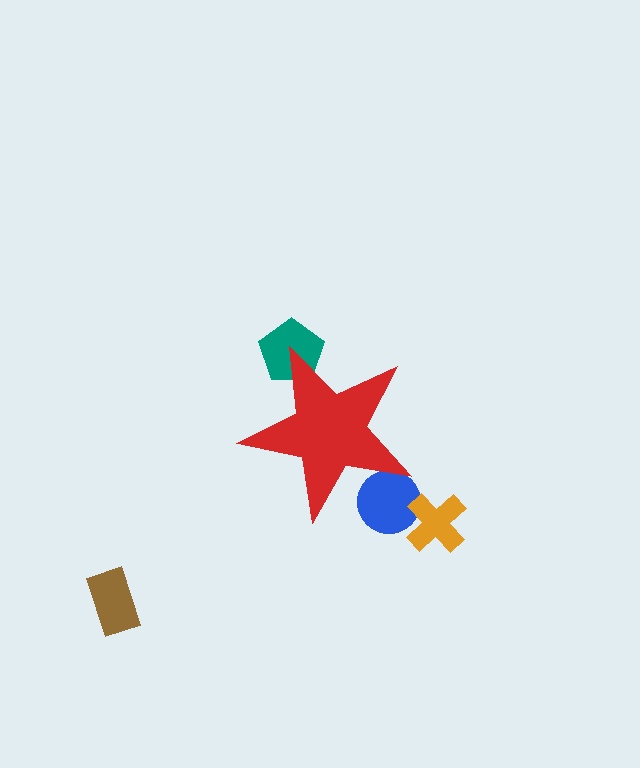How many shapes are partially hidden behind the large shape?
2 shapes are partially hidden.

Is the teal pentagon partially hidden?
Yes, the teal pentagon is partially hidden behind the red star.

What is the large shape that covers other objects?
A red star.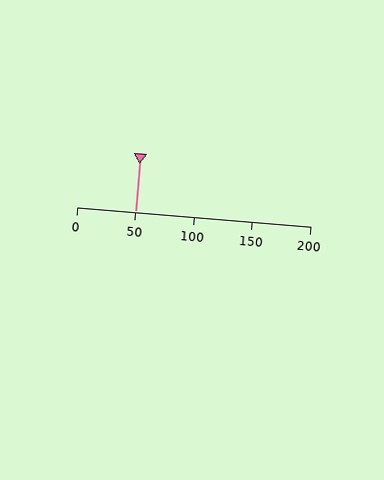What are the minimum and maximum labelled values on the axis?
The axis runs from 0 to 200.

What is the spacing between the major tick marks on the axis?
The major ticks are spaced 50 apart.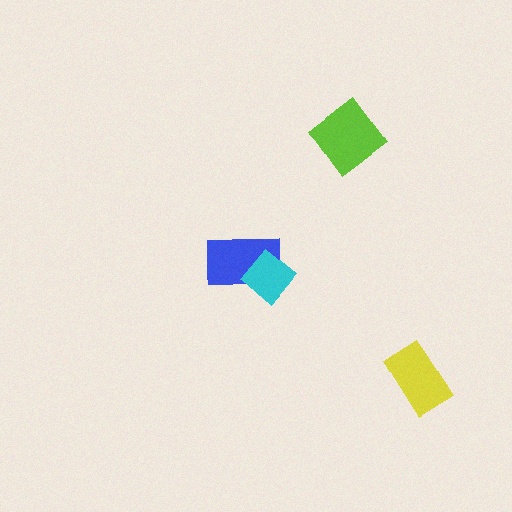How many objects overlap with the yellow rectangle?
0 objects overlap with the yellow rectangle.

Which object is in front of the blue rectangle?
The cyan diamond is in front of the blue rectangle.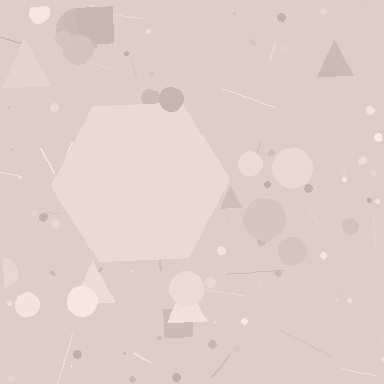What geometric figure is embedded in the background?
A hexagon is embedded in the background.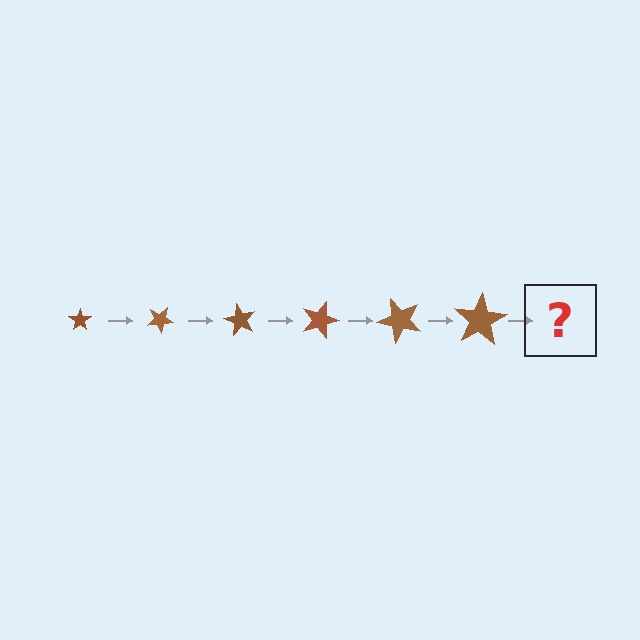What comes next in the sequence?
The next element should be a star, larger than the previous one and rotated 180 degrees from the start.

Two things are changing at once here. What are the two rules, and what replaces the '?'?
The two rules are that the star grows larger each step and it rotates 30 degrees each step. The '?' should be a star, larger than the previous one and rotated 180 degrees from the start.